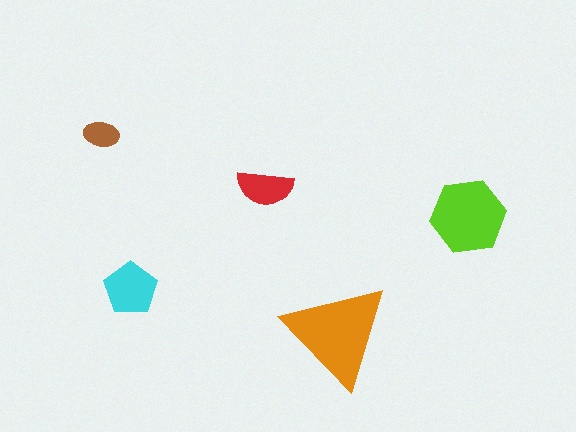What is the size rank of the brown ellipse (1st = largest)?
5th.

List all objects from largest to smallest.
The orange triangle, the lime hexagon, the cyan pentagon, the red semicircle, the brown ellipse.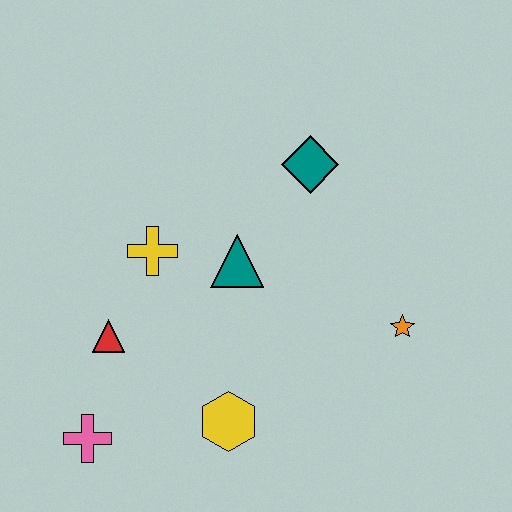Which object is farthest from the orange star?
The pink cross is farthest from the orange star.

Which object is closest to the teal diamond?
The teal triangle is closest to the teal diamond.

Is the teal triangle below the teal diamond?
Yes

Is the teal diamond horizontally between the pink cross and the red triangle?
No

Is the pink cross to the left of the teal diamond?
Yes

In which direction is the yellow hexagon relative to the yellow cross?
The yellow hexagon is below the yellow cross.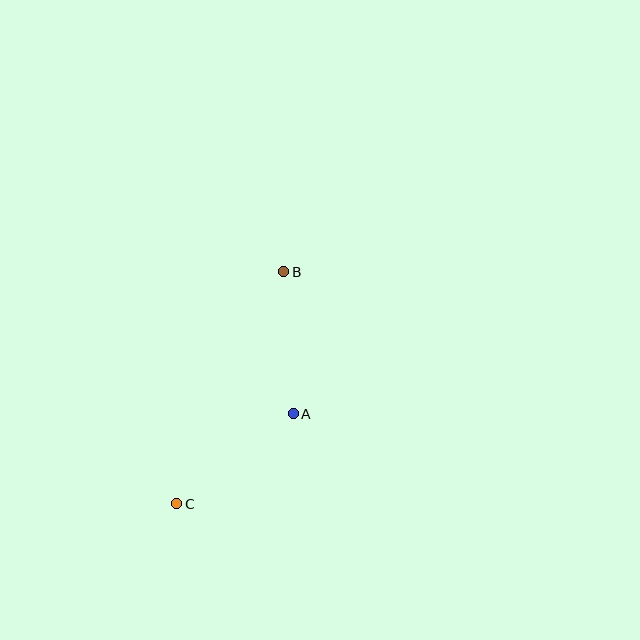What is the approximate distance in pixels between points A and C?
The distance between A and C is approximately 147 pixels.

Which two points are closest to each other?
Points A and B are closest to each other.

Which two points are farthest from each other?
Points B and C are farthest from each other.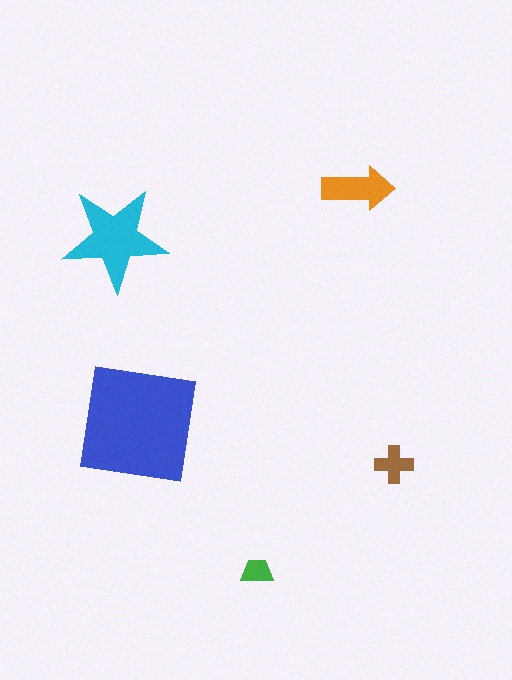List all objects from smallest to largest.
The green trapezoid, the brown cross, the orange arrow, the cyan star, the blue square.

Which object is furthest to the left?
The cyan star is leftmost.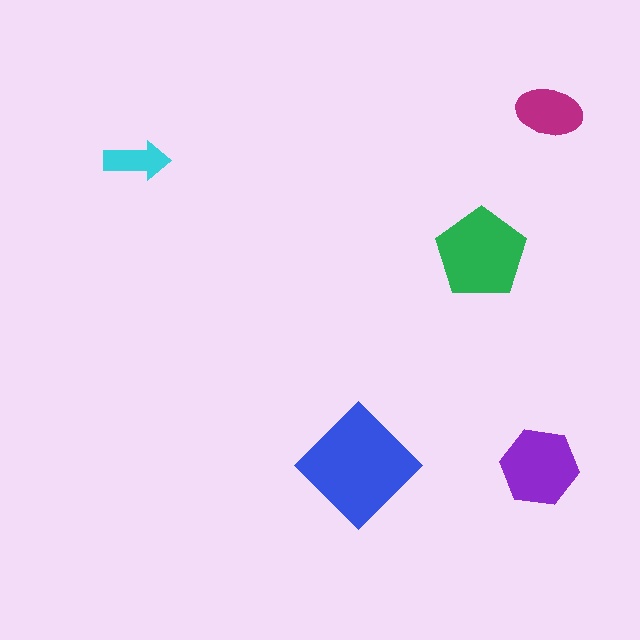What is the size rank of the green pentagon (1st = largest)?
2nd.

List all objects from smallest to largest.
The cyan arrow, the magenta ellipse, the purple hexagon, the green pentagon, the blue diamond.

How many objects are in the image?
There are 5 objects in the image.